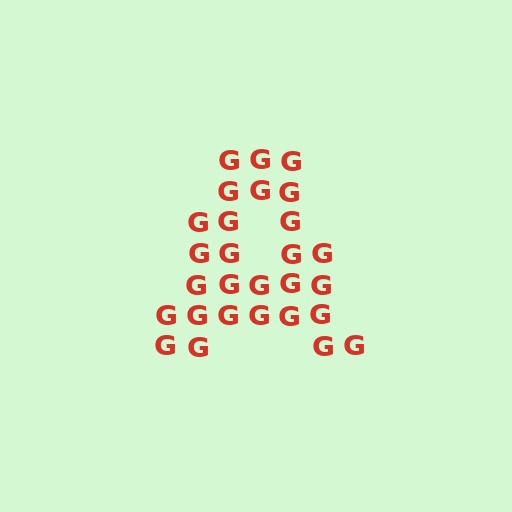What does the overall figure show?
The overall figure shows the letter A.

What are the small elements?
The small elements are letter G's.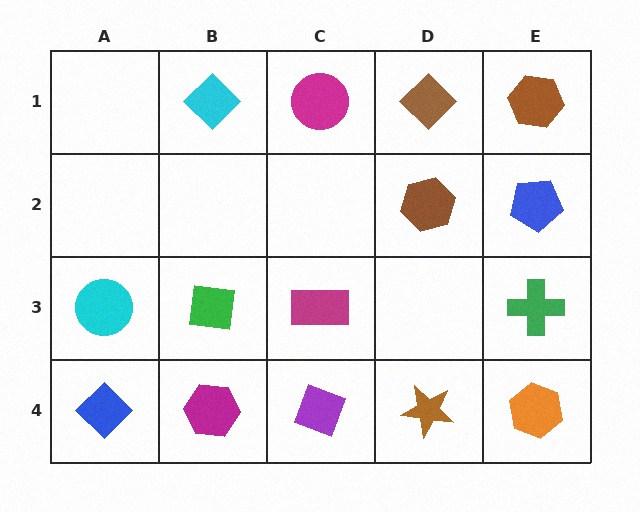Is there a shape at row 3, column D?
No, that cell is empty.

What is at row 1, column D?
A brown diamond.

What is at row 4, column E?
An orange hexagon.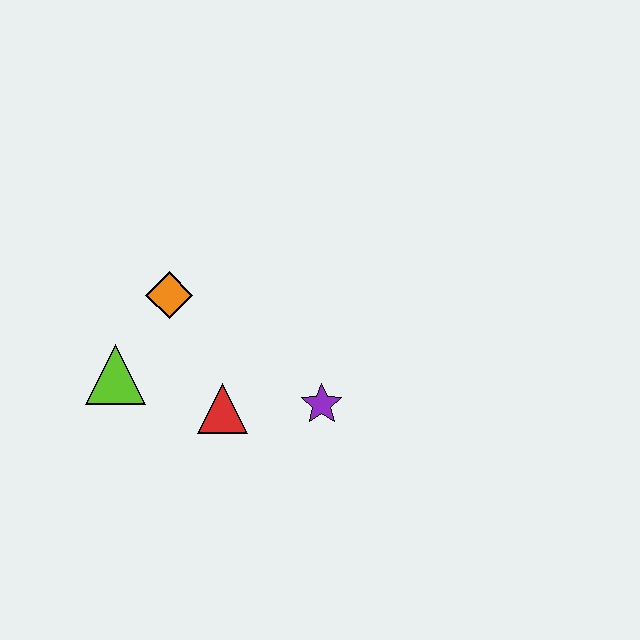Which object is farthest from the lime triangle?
The purple star is farthest from the lime triangle.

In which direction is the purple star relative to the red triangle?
The purple star is to the right of the red triangle.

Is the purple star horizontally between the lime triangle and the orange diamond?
No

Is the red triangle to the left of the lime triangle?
No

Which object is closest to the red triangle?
The purple star is closest to the red triangle.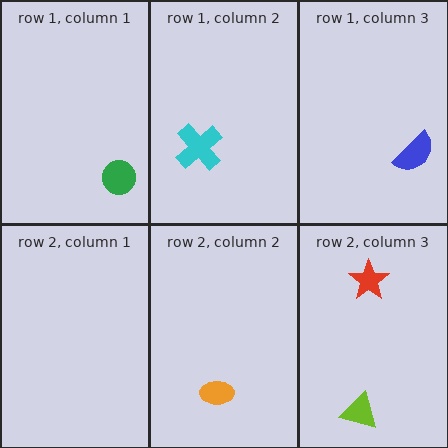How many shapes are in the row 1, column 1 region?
1.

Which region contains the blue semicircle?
The row 1, column 3 region.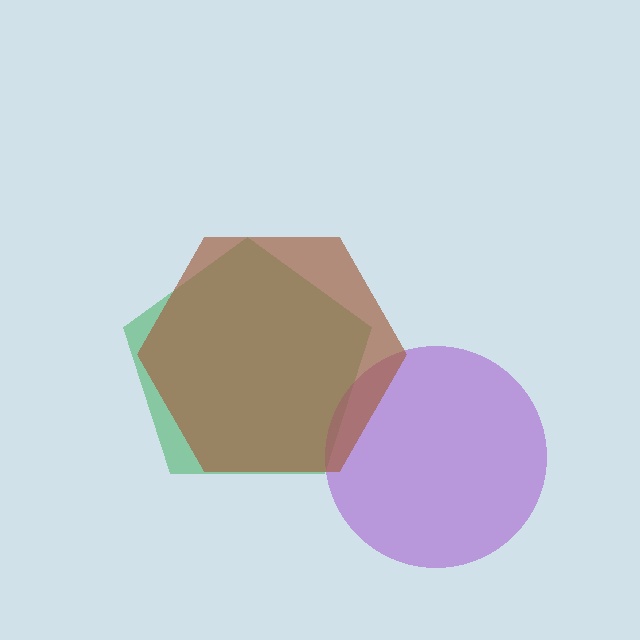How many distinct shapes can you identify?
There are 3 distinct shapes: a green pentagon, a purple circle, a brown hexagon.